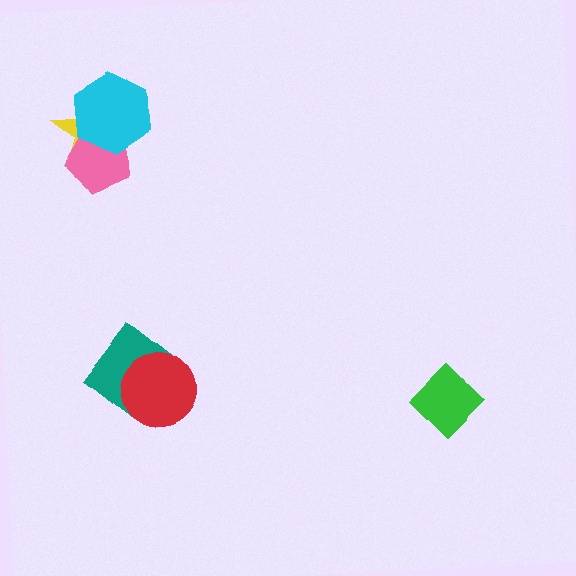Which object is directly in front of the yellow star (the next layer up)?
The pink pentagon is directly in front of the yellow star.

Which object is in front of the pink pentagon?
The cyan hexagon is in front of the pink pentagon.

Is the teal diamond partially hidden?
Yes, it is partially covered by another shape.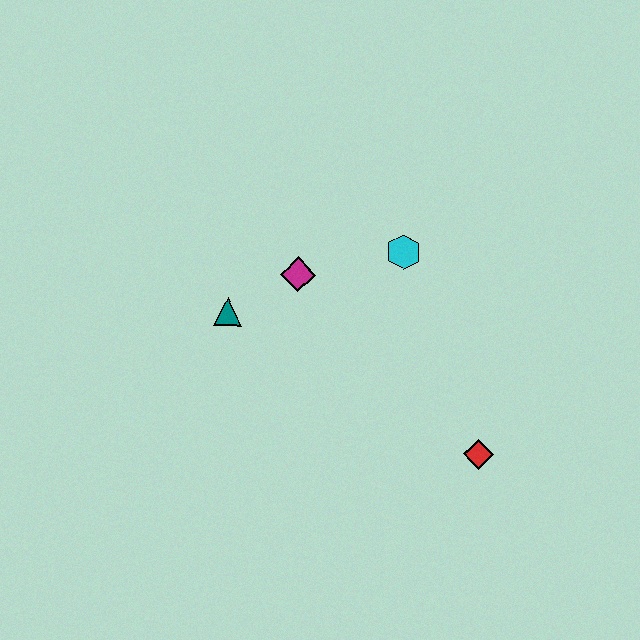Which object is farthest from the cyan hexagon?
The red diamond is farthest from the cyan hexagon.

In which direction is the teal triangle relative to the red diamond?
The teal triangle is to the left of the red diamond.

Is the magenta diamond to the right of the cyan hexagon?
No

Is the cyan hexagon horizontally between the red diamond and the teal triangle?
Yes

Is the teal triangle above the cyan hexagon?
No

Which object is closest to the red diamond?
The cyan hexagon is closest to the red diamond.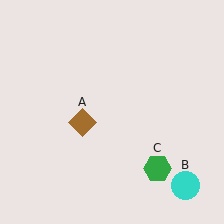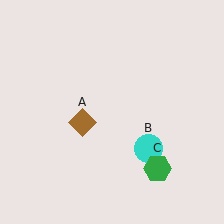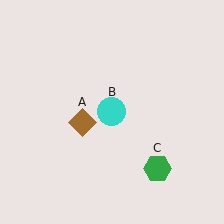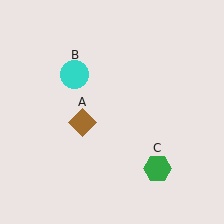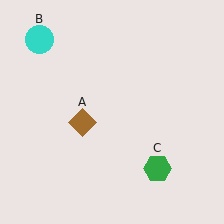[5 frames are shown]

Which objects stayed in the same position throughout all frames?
Brown diamond (object A) and green hexagon (object C) remained stationary.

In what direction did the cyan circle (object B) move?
The cyan circle (object B) moved up and to the left.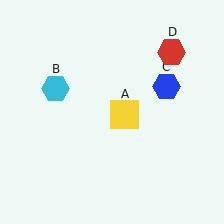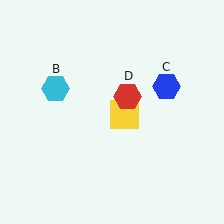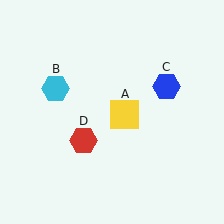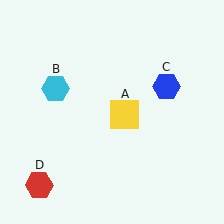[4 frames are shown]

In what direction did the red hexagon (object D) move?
The red hexagon (object D) moved down and to the left.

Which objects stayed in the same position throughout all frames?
Yellow square (object A) and cyan hexagon (object B) and blue hexagon (object C) remained stationary.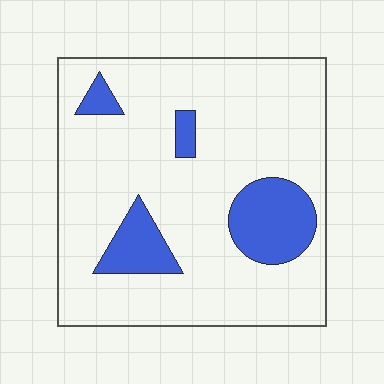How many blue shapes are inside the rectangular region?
4.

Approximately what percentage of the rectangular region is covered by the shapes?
Approximately 15%.